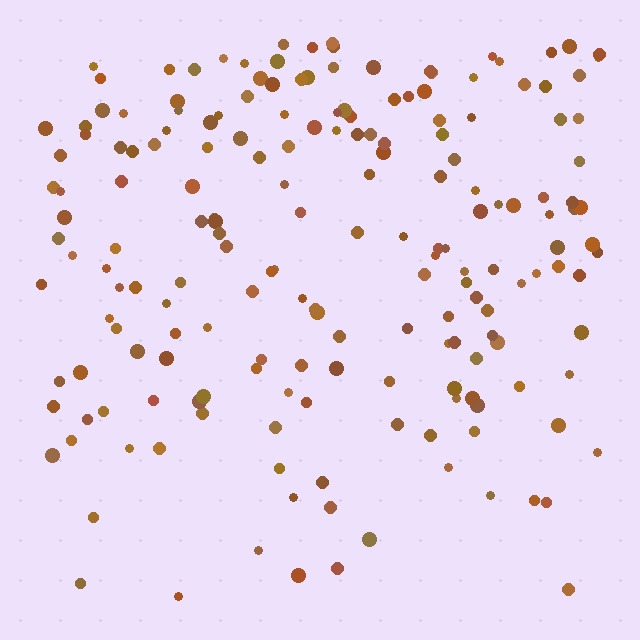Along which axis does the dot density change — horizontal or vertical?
Vertical.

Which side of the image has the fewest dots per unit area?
The bottom.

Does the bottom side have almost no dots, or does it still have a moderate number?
Still a moderate number, just noticeably fewer than the top.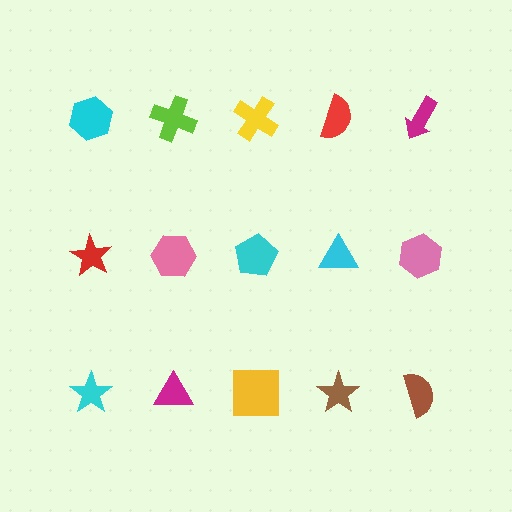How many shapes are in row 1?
5 shapes.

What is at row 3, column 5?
A brown semicircle.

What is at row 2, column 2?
A pink hexagon.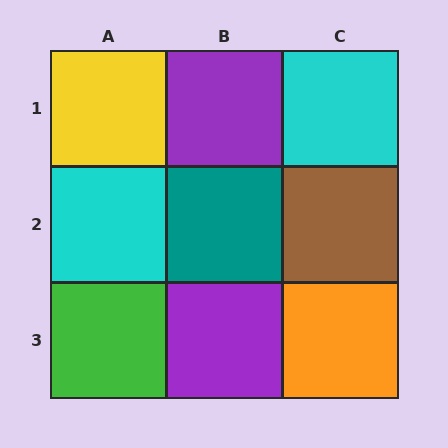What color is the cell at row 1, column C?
Cyan.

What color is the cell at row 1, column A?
Yellow.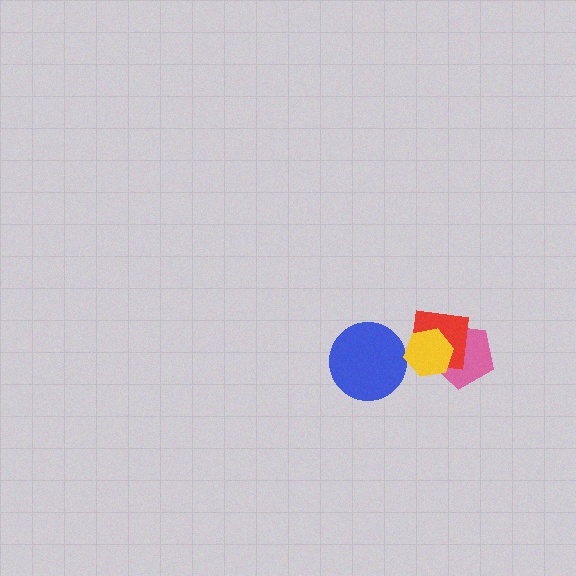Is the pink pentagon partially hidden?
Yes, it is partially covered by another shape.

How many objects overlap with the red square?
2 objects overlap with the red square.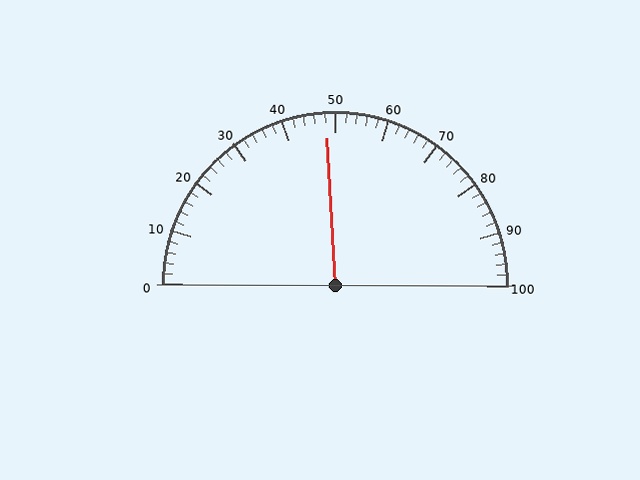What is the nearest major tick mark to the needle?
The nearest major tick mark is 50.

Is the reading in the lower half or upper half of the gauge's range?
The reading is in the lower half of the range (0 to 100).